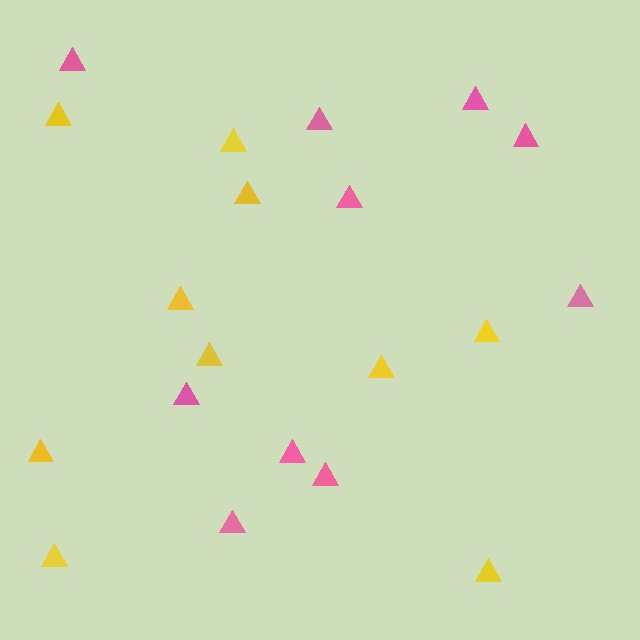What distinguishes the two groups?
There are 2 groups: one group of yellow triangles (10) and one group of pink triangles (10).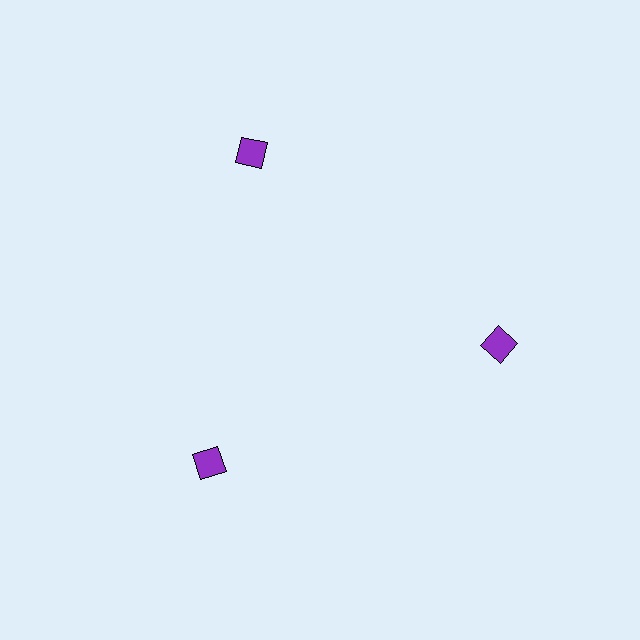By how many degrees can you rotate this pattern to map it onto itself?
The pattern maps onto itself every 120 degrees of rotation.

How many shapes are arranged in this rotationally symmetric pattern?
There are 3 shapes, arranged in 3 groups of 1.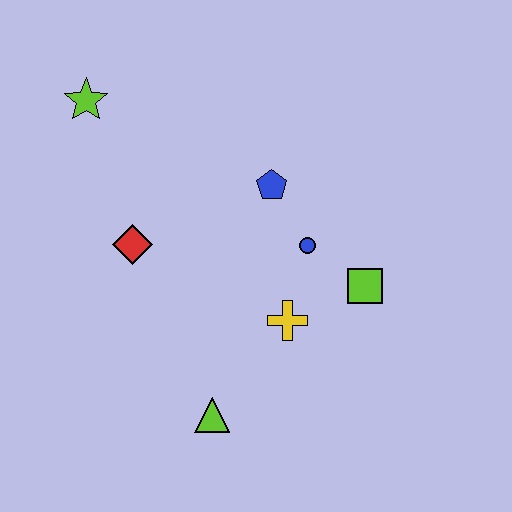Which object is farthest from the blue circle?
The lime star is farthest from the blue circle.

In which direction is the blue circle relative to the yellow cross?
The blue circle is above the yellow cross.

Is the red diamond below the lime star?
Yes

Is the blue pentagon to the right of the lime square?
No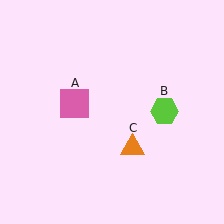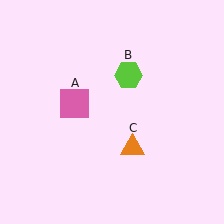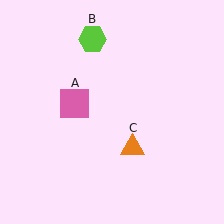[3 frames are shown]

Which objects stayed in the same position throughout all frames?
Pink square (object A) and orange triangle (object C) remained stationary.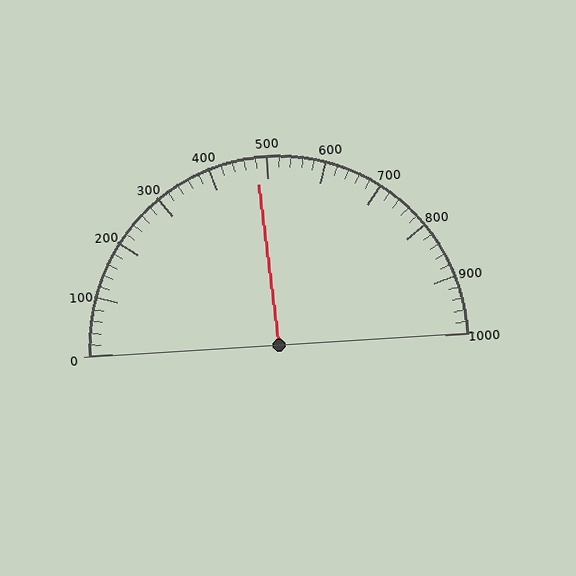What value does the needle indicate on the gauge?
The needle indicates approximately 480.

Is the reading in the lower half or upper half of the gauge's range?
The reading is in the lower half of the range (0 to 1000).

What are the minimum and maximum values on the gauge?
The gauge ranges from 0 to 1000.